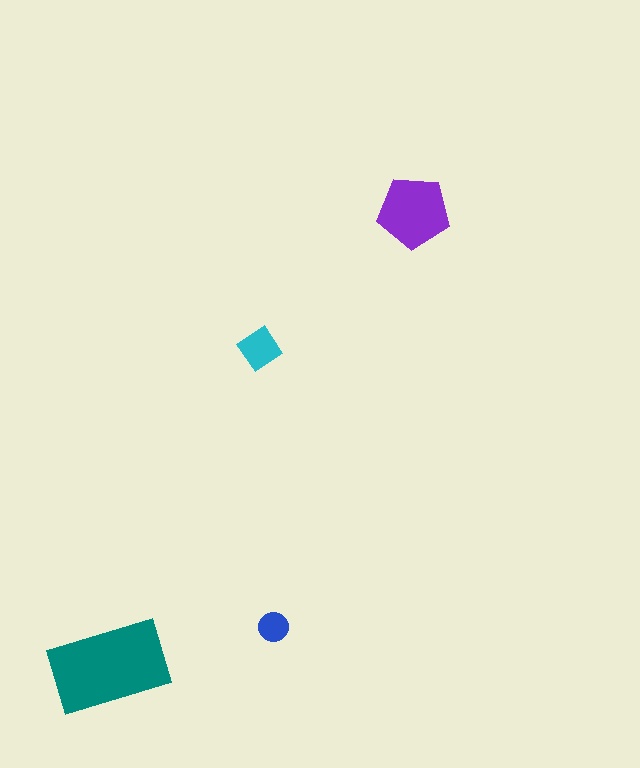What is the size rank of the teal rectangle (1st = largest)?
1st.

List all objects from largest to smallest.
The teal rectangle, the purple pentagon, the cyan diamond, the blue circle.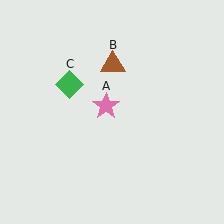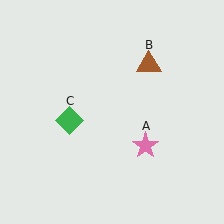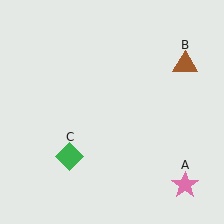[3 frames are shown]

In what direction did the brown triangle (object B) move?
The brown triangle (object B) moved right.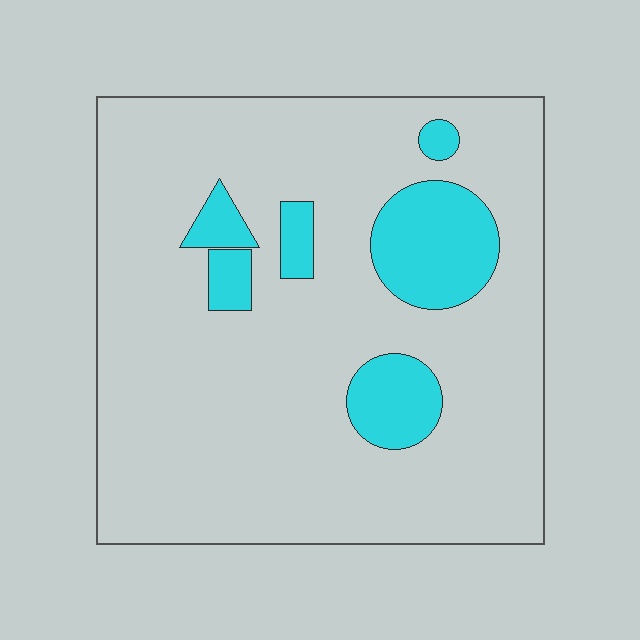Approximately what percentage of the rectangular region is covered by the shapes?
Approximately 15%.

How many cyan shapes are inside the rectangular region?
6.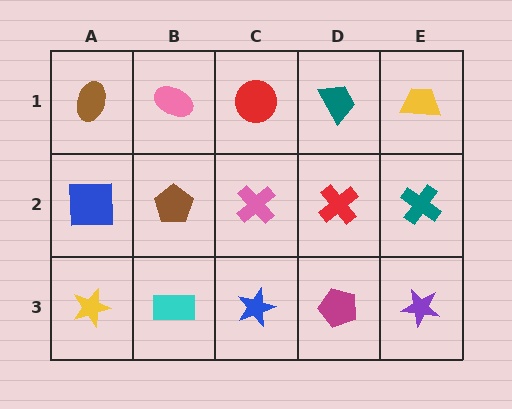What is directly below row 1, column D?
A red cross.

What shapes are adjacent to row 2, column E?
A yellow trapezoid (row 1, column E), a purple star (row 3, column E), a red cross (row 2, column D).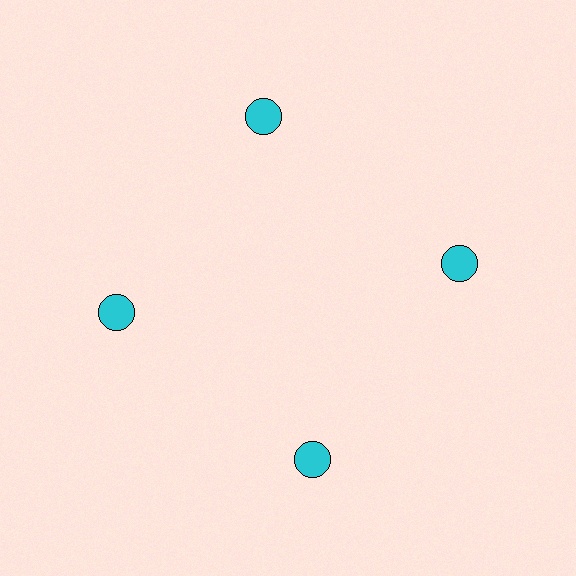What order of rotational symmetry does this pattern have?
This pattern has 4-fold rotational symmetry.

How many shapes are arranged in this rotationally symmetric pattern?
There are 4 shapes, arranged in 4 groups of 1.